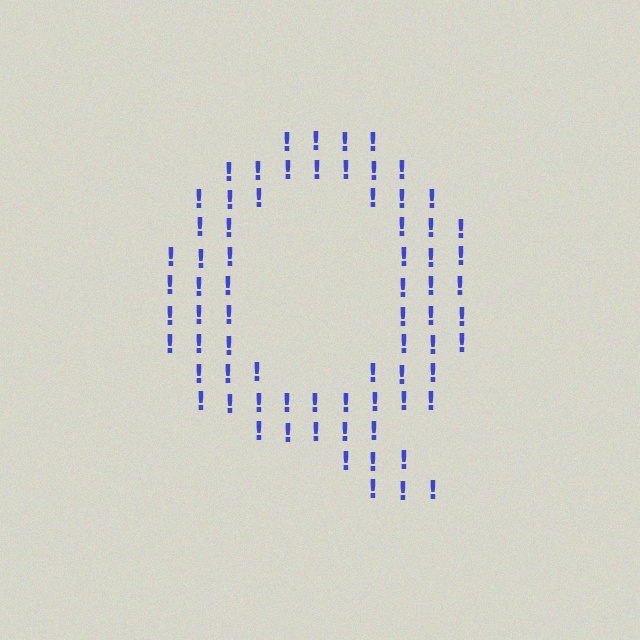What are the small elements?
The small elements are exclamation marks.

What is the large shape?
The large shape is the letter Q.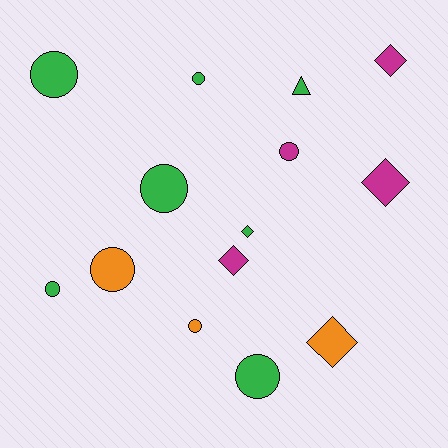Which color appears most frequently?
Green, with 7 objects.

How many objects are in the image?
There are 14 objects.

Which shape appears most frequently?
Circle, with 8 objects.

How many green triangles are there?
There is 1 green triangle.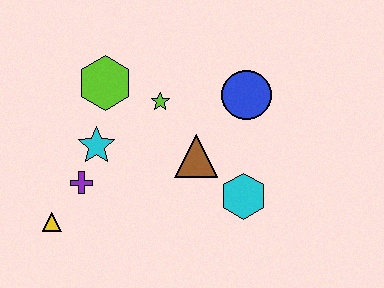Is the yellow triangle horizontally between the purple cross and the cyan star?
No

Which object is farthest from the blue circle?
The yellow triangle is farthest from the blue circle.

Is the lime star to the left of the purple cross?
No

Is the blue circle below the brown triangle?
No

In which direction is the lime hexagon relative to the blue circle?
The lime hexagon is to the left of the blue circle.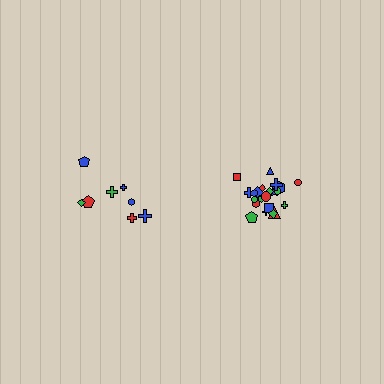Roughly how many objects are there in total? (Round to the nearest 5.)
Roughly 30 objects in total.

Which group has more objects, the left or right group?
The right group.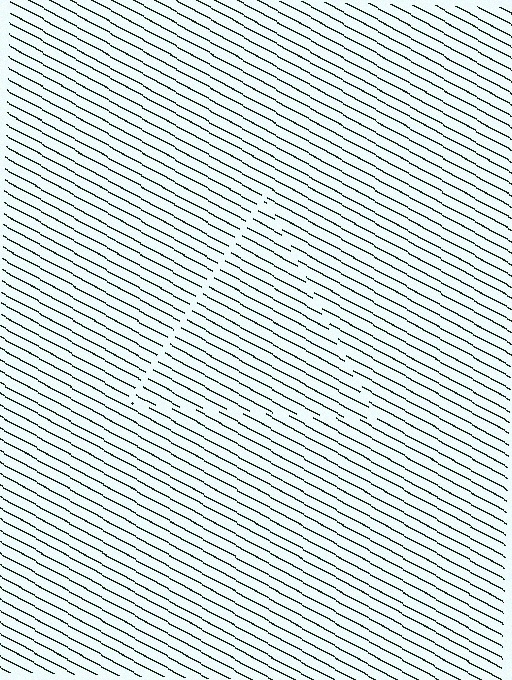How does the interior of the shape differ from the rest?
The interior of the shape contains the same grating, shifted by half a period — the contour is defined by the phase discontinuity where line-ends from the inner and outer gratings abut.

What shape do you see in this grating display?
An illusory triangle. The interior of the shape contains the same grating, shifted by half a period — the contour is defined by the phase discontinuity where line-ends from the inner and outer gratings abut.